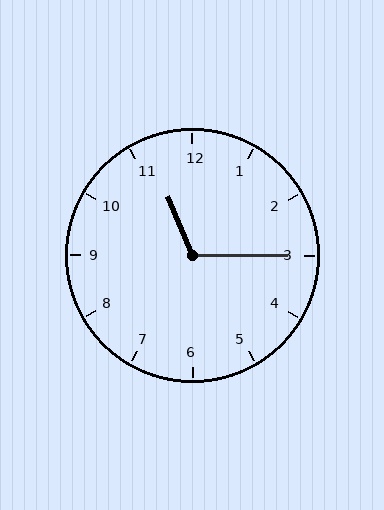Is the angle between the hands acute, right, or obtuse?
It is obtuse.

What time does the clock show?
11:15.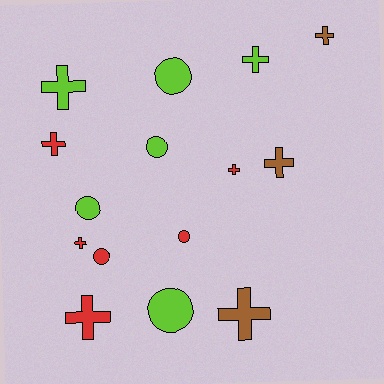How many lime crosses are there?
There are 2 lime crosses.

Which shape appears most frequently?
Cross, with 9 objects.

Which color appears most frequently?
Lime, with 6 objects.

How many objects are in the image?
There are 15 objects.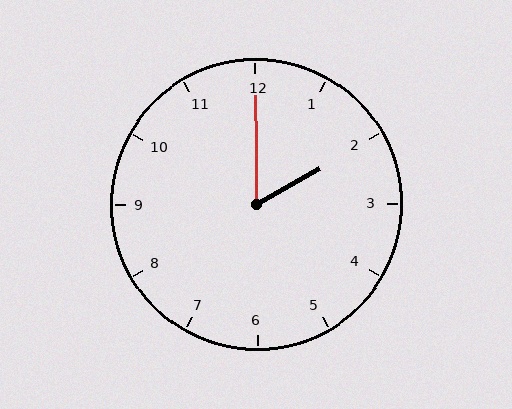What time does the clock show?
2:00.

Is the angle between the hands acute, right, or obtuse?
It is acute.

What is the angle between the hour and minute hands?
Approximately 60 degrees.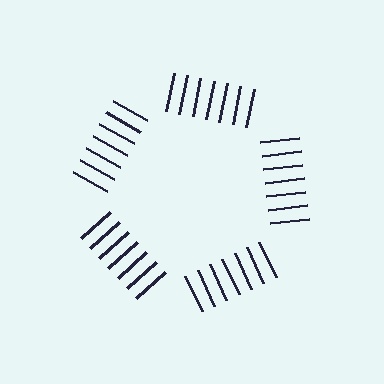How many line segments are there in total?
35 — 7 along each of the 5 edges.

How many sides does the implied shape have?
5 sides — the line-ends trace a pentagon.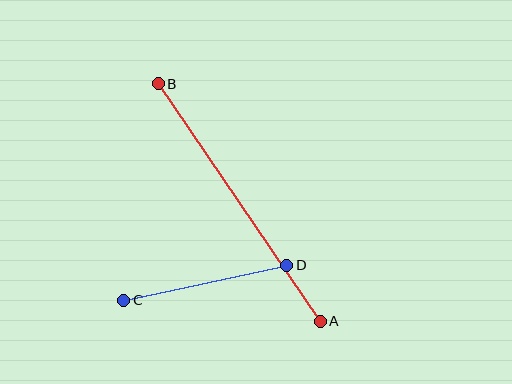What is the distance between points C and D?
The distance is approximately 167 pixels.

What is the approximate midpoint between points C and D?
The midpoint is at approximately (205, 283) pixels.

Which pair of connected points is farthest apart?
Points A and B are farthest apart.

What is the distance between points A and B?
The distance is approximately 287 pixels.